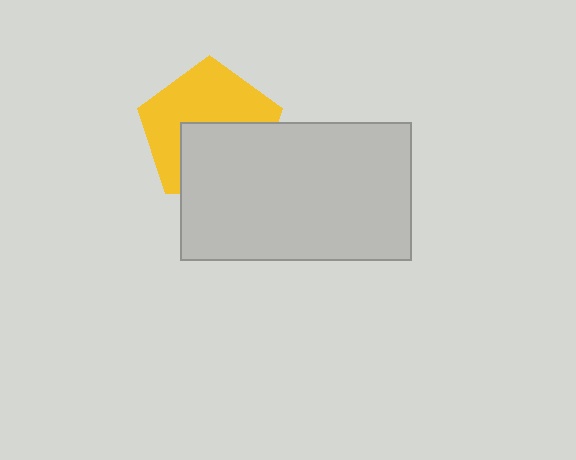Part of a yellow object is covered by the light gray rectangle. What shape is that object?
It is a pentagon.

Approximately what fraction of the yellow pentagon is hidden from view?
Roughly 45% of the yellow pentagon is hidden behind the light gray rectangle.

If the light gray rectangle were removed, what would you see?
You would see the complete yellow pentagon.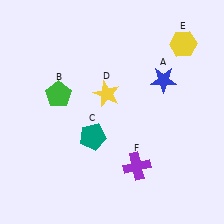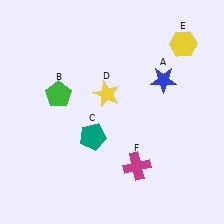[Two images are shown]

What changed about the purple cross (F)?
In Image 1, F is purple. In Image 2, it changed to magenta.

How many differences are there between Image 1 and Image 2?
There is 1 difference between the two images.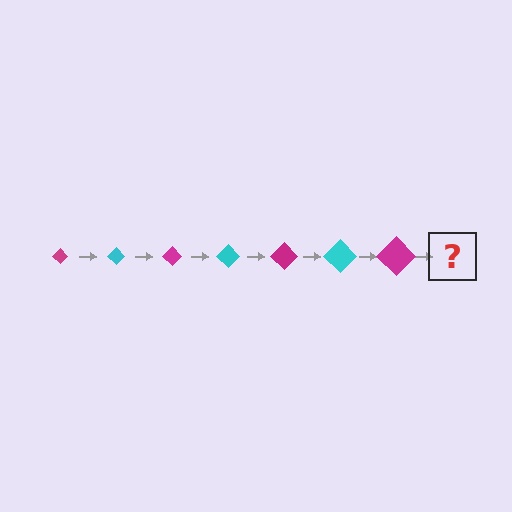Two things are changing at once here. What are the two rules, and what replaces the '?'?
The two rules are that the diamond grows larger each step and the color cycles through magenta and cyan. The '?' should be a cyan diamond, larger than the previous one.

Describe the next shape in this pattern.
It should be a cyan diamond, larger than the previous one.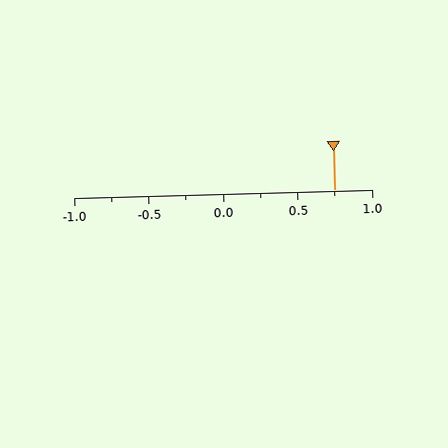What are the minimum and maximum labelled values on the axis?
The axis runs from -1.0 to 1.0.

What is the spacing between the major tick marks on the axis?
The major ticks are spaced 0.5 apart.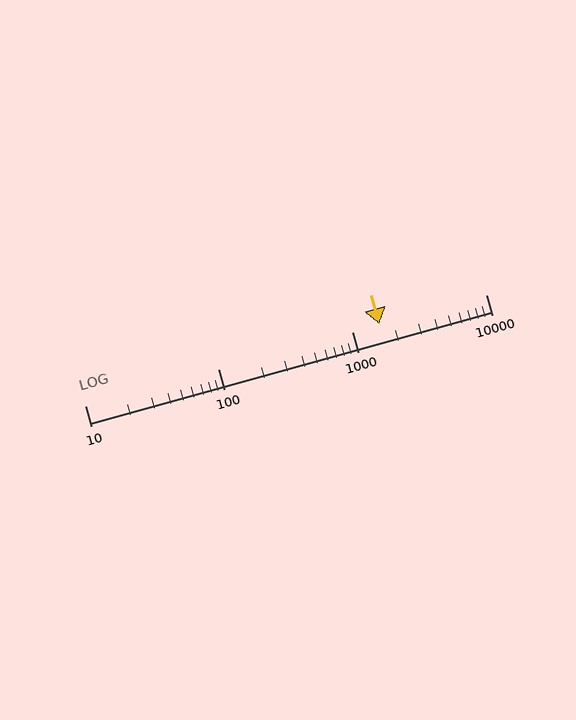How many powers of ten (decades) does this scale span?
The scale spans 3 decades, from 10 to 10000.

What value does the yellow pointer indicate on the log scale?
The pointer indicates approximately 1600.